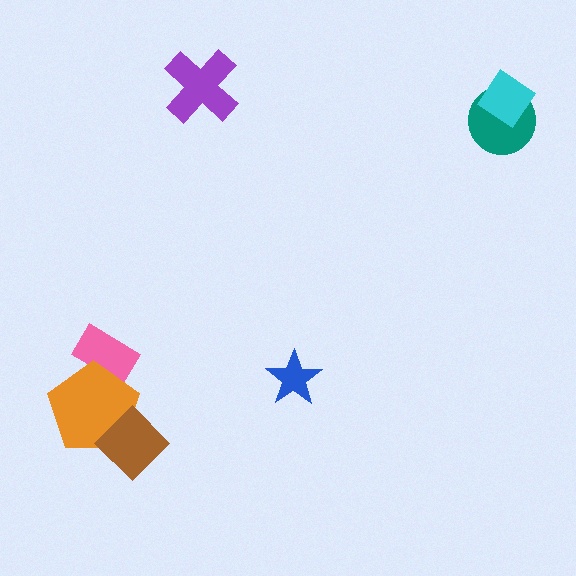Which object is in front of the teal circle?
The cyan diamond is in front of the teal circle.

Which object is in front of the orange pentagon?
The brown diamond is in front of the orange pentagon.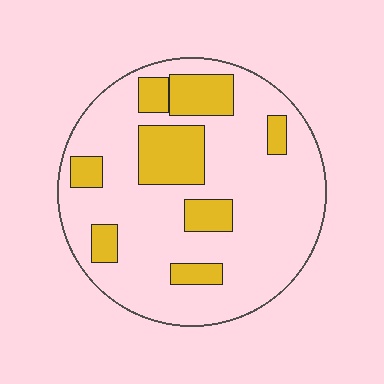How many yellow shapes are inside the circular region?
8.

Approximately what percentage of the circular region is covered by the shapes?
Approximately 25%.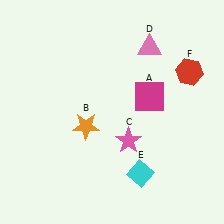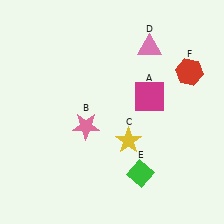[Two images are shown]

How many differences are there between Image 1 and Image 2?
There are 3 differences between the two images.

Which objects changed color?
B changed from orange to pink. C changed from pink to yellow. E changed from cyan to green.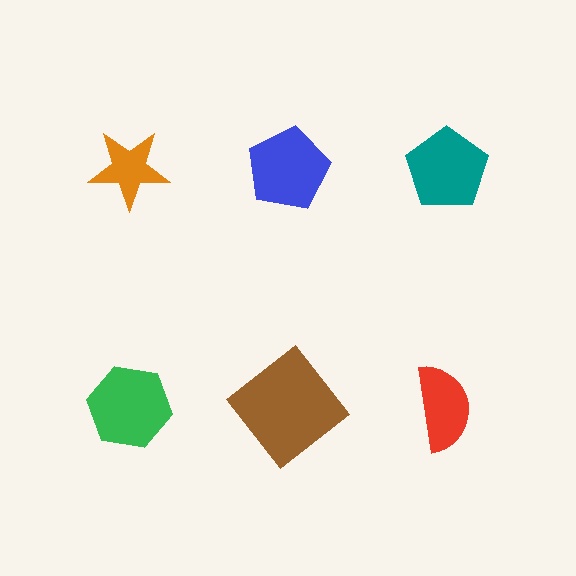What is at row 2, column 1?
A green hexagon.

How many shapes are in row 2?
3 shapes.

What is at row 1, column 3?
A teal pentagon.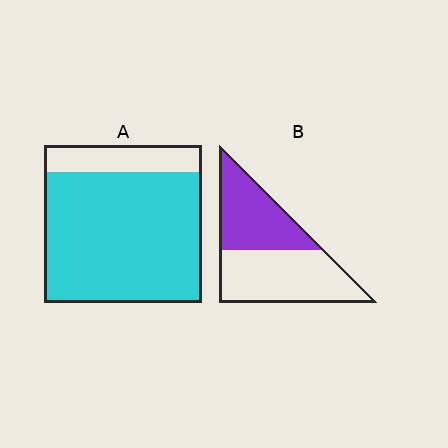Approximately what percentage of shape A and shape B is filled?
A is approximately 85% and B is approximately 45%.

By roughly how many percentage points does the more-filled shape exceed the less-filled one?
By roughly 40 percentage points (A over B).